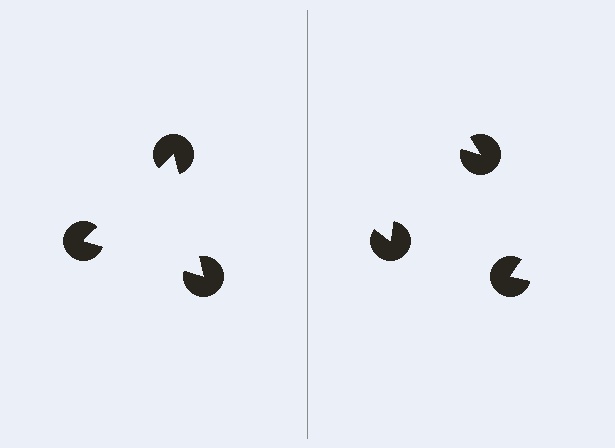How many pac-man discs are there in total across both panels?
6 — 3 on each side.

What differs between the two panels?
The pac-man discs are positioned identically on both sides; only the wedge orientations differ. On the left they align to a triangle; on the right they are misaligned.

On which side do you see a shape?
An illusory triangle appears on the left side. On the right side the wedge cuts are rotated, so no coherent shape forms.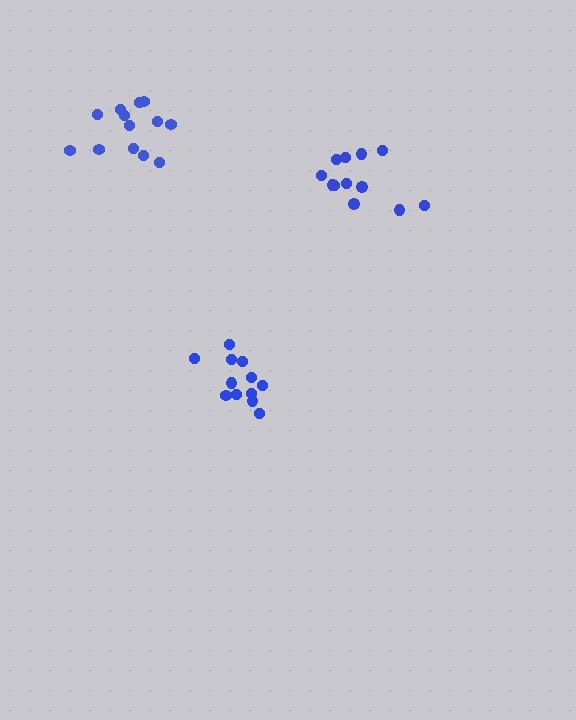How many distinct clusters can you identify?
There are 3 distinct clusters.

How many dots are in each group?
Group 1: 12 dots, Group 2: 13 dots, Group 3: 12 dots (37 total).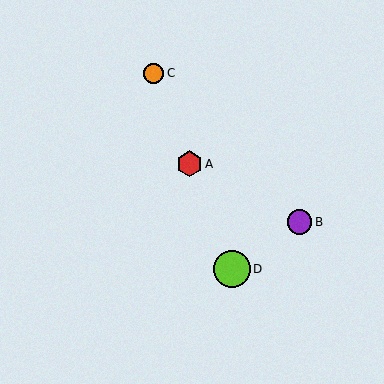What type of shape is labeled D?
Shape D is a lime circle.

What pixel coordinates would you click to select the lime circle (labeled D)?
Click at (232, 269) to select the lime circle D.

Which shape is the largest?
The lime circle (labeled D) is the largest.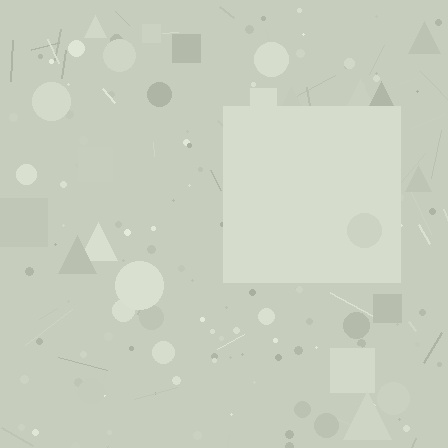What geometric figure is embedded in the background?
A square is embedded in the background.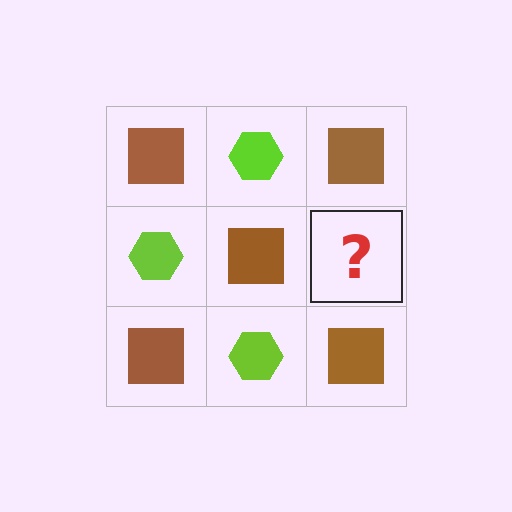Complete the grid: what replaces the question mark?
The question mark should be replaced with a lime hexagon.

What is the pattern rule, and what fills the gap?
The rule is that it alternates brown square and lime hexagon in a checkerboard pattern. The gap should be filled with a lime hexagon.